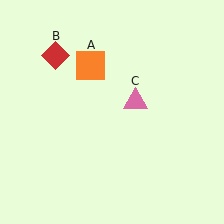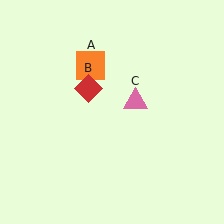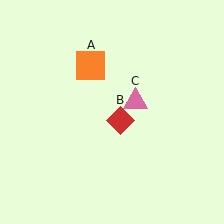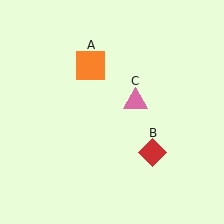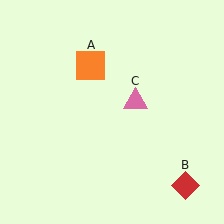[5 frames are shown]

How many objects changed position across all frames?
1 object changed position: red diamond (object B).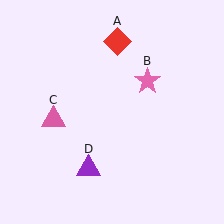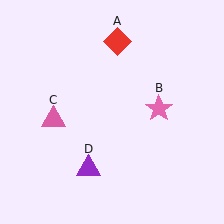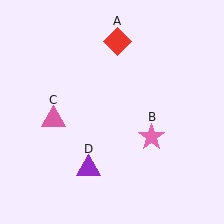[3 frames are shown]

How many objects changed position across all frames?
1 object changed position: pink star (object B).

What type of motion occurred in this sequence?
The pink star (object B) rotated clockwise around the center of the scene.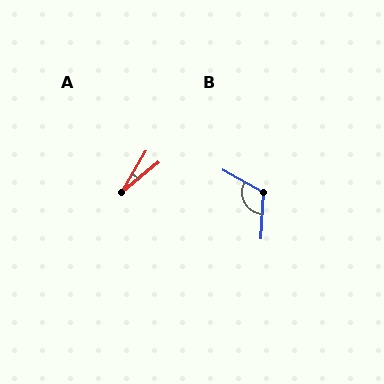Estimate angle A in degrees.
Approximately 20 degrees.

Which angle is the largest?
B, at approximately 116 degrees.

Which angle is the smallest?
A, at approximately 20 degrees.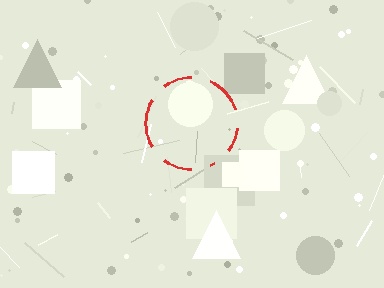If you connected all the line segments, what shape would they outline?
They would outline a circle.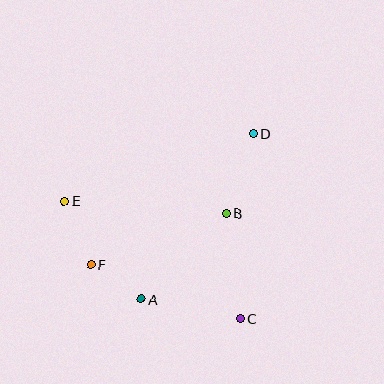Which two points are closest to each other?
Points A and F are closest to each other.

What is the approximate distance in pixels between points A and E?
The distance between A and E is approximately 125 pixels.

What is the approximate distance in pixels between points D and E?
The distance between D and E is approximately 201 pixels.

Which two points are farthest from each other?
Points C and E are farthest from each other.